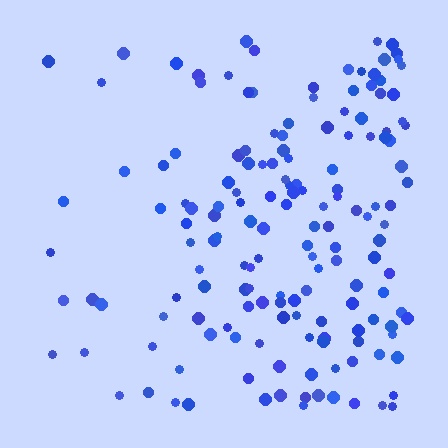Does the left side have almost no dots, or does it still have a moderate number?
Still a moderate number, just noticeably fewer than the right.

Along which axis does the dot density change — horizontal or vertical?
Horizontal.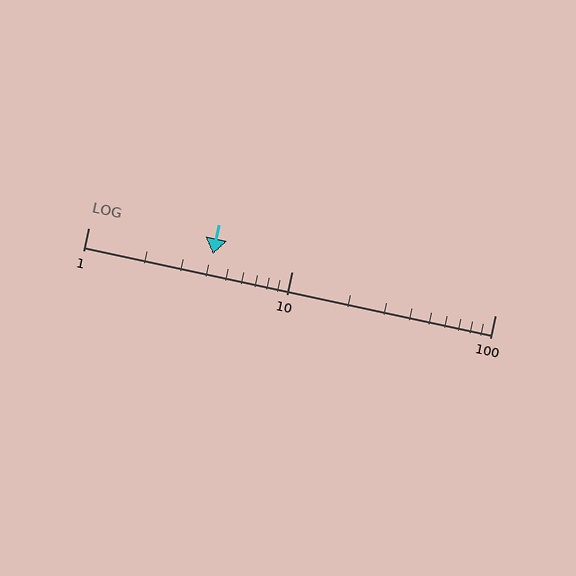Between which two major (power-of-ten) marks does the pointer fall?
The pointer is between 1 and 10.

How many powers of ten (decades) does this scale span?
The scale spans 2 decades, from 1 to 100.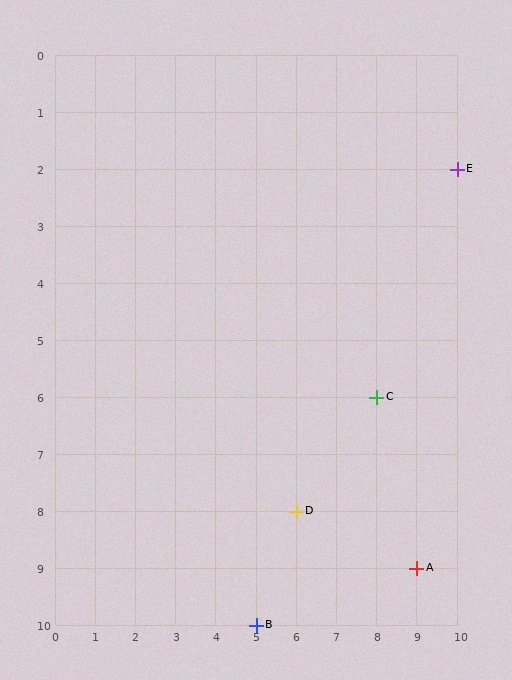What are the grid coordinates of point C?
Point C is at grid coordinates (8, 6).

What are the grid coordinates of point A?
Point A is at grid coordinates (9, 9).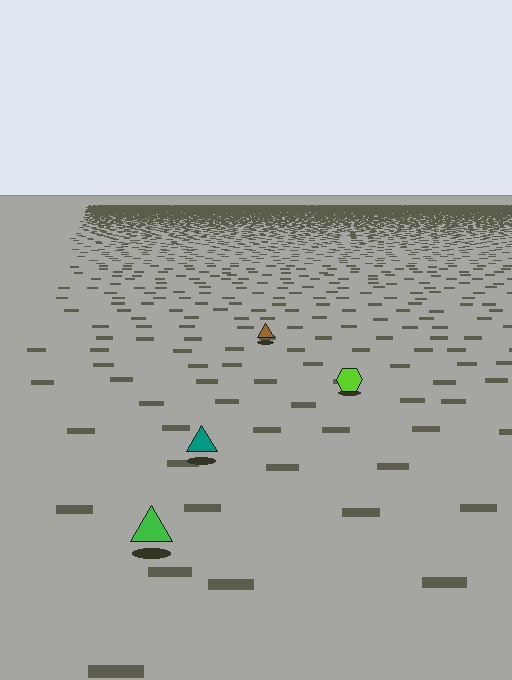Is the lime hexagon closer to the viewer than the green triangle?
No. The green triangle is closer — you can tell from the texture gradient: the ground texture is coarser near it.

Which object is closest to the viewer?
The green triangle is closest. The texture marks near it are larger and more spread out.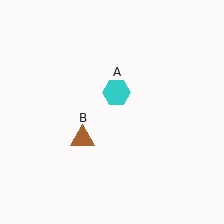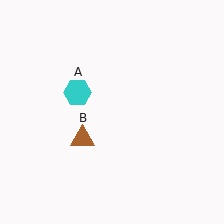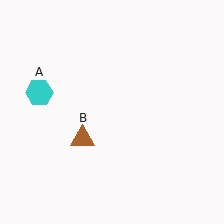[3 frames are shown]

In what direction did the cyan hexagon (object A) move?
The cyan hexagon (object A) moved left.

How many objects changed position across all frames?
1 object changed position: cyan hexagon (object A).